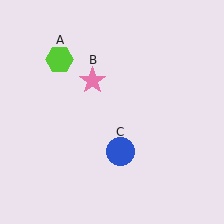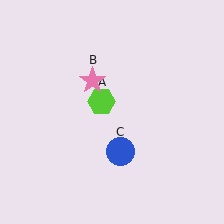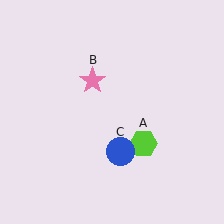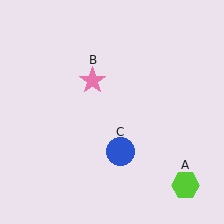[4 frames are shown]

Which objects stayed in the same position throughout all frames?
Pink star (object B) and blue circle (object C) remained stationary.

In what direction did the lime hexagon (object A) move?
The lime hexagon (object A) moved down and to the right.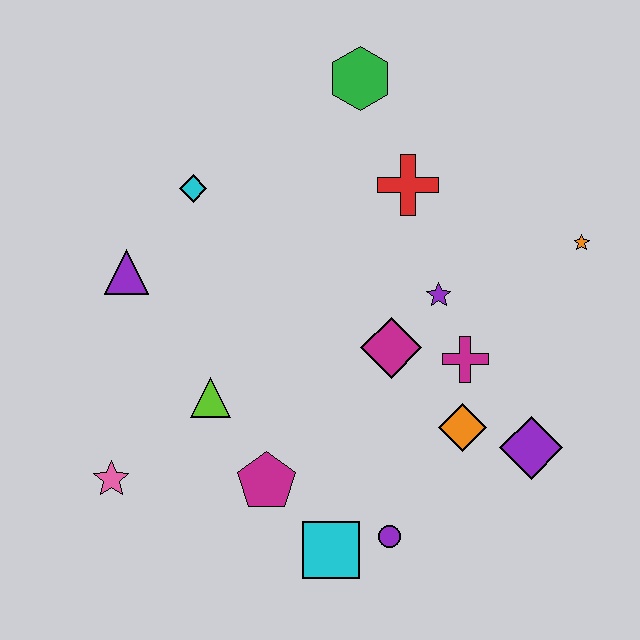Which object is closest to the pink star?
The lime triangle is closest to the pink star.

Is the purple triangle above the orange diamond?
Yes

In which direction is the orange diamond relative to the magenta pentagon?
The orange diamond is to the right of the magenta pentagon.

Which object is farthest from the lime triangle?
The orange star is farthest from the lime triangle.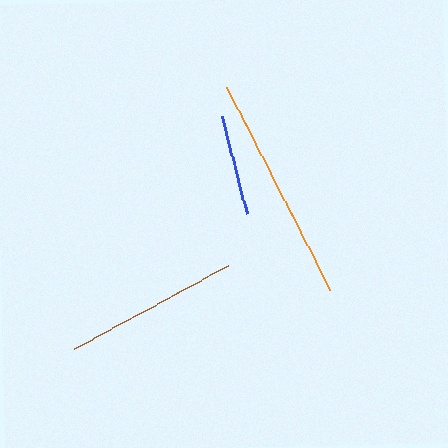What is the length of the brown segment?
The brown segment is approximately 175 pixels long.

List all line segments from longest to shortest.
From longest to shortest: orange, brown, blue.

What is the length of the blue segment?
The blue segment is approximately 101 pixels long.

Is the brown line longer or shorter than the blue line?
The brown line is longer than the blue line.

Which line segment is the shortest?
The blue line is the shortest at approximately 101 pixels.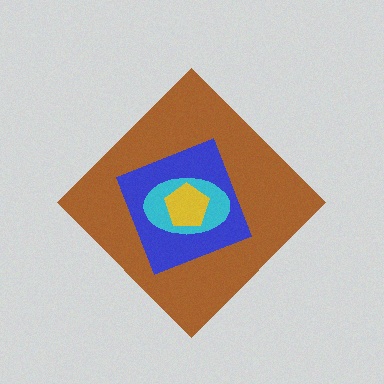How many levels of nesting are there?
4.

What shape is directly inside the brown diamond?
The blue square.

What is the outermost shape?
The brown diamond.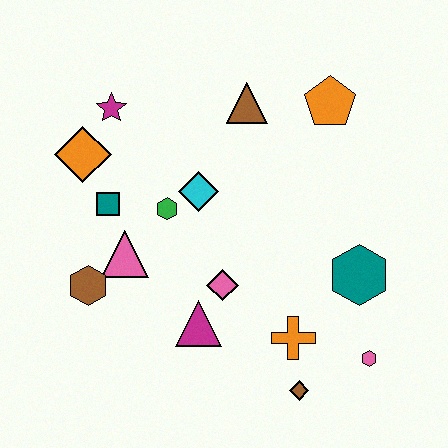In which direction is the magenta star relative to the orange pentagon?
The magenta star is to the left of the orange pentagon.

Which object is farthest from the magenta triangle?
The orange pentagon is farthest from the magenta triangle.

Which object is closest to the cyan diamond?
The green hexagon is closest to the cyan diamond.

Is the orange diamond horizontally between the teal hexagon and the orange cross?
No